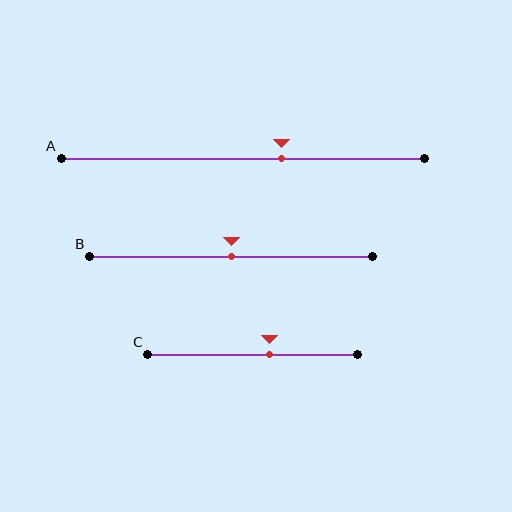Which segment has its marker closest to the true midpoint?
Segment B has its marker closest to the true midpoint.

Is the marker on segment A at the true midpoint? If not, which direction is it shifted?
No, the marker on segment A is shifted to the right by about 11% of the segment length.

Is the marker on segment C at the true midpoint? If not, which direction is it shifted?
No, the marker on segment C is shifted to the right by about 8% of the segment length.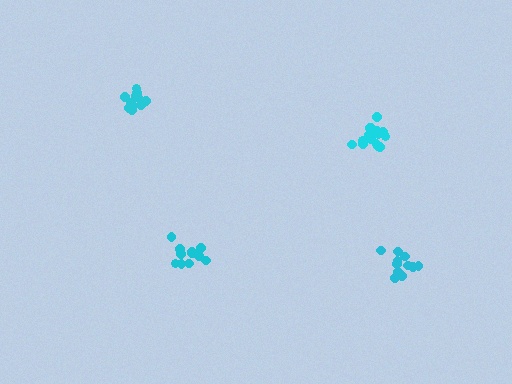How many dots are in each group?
Group 1: 11 dots, Group 2: 11 dots, Group 3: 12 dots, Group 4: 16 dots (50 total).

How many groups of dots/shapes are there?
There are 4 groups.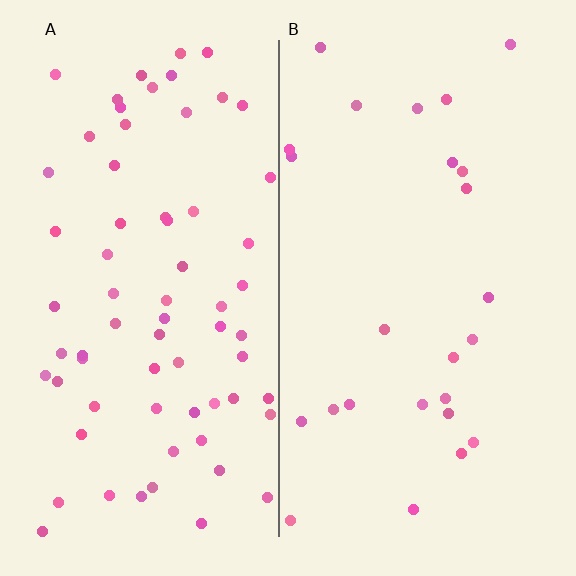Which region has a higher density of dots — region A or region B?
A (the left).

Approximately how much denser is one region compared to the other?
Approximately 2.7× — region A over region B.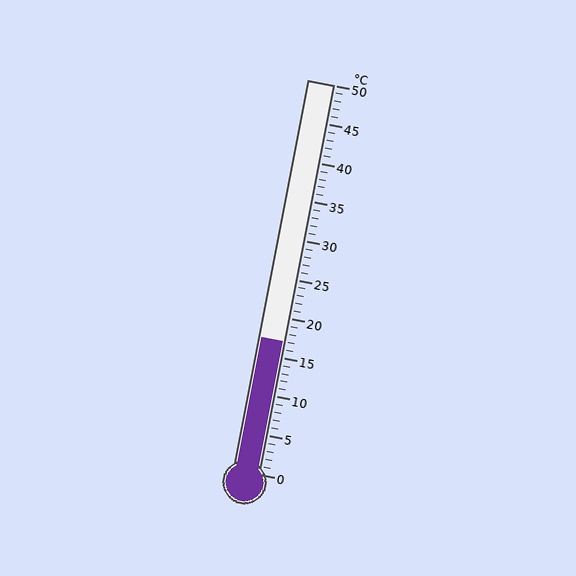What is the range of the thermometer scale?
The thermometer scale ranges from 0°C to 50°C.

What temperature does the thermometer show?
The thermometer shows approximately 17°C.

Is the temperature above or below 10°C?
The temperature is above 10°C.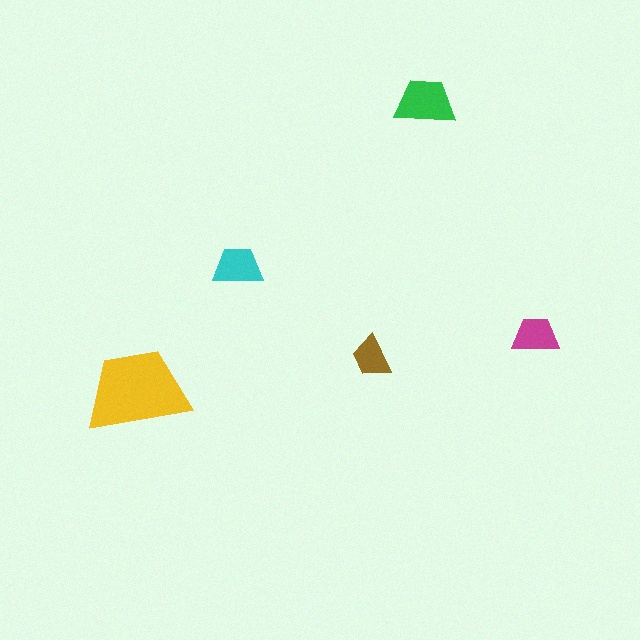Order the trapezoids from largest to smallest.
the yellow one, the green one, the cyan one, the magenta one, the brown one.